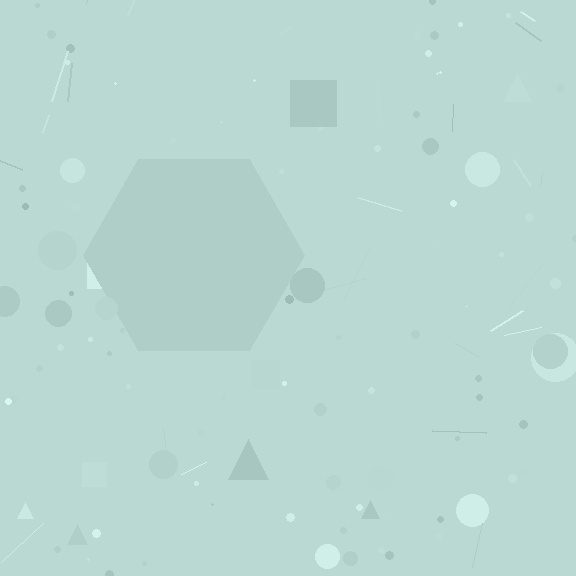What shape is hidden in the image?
A hexagon is hidden in the image.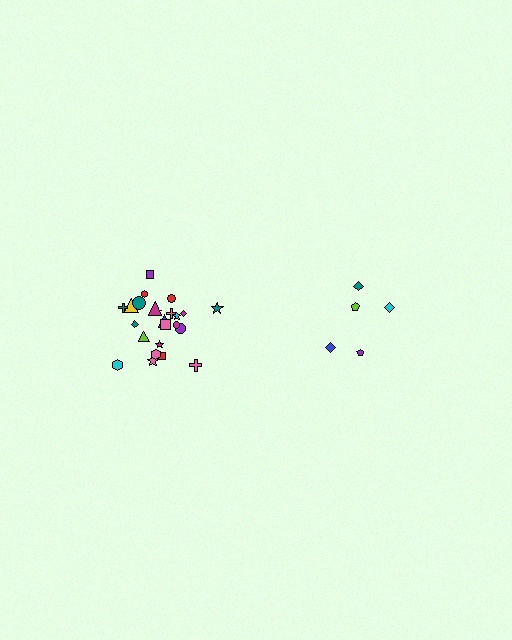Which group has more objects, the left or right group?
The left group.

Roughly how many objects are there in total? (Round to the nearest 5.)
Roughly 30 objects in total.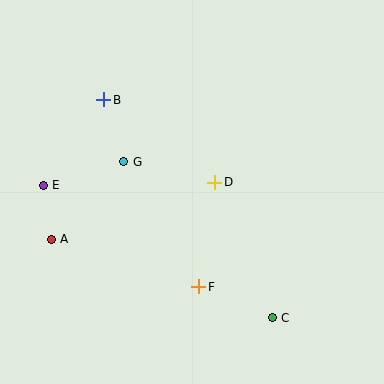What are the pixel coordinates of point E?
Point E is at (43, 185).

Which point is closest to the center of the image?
Point D at (215, 182) is closest to the center.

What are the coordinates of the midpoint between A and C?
The midpoint between A and C is at (162, 279).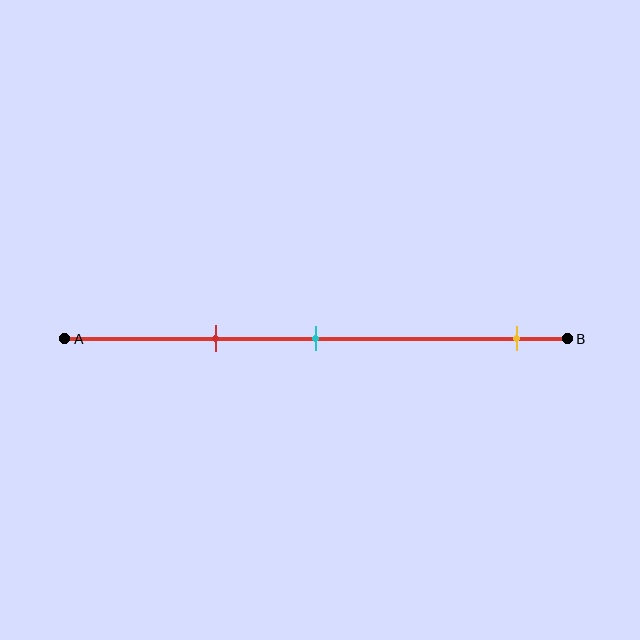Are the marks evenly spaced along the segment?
No, the marks are not evenly spaced.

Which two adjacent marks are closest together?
The red and cyan marks are the closest adjacent pair.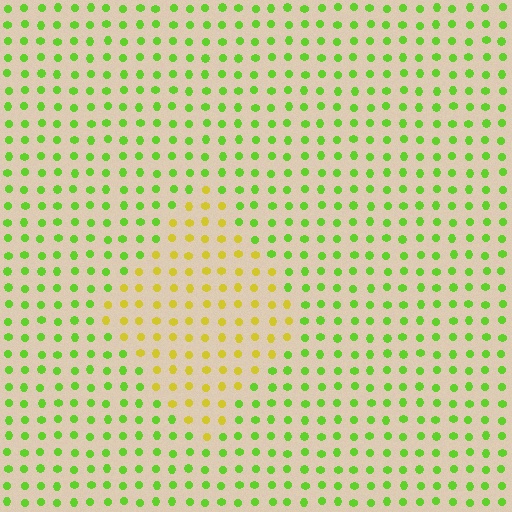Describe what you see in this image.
The image is filled with small lime elements in a uniform arrangement. A diamond-shaped region is visible where the elements are tinted to a slightly different hue, forming a subtle color boundary.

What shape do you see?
I see a diamond.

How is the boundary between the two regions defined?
The boundary is defined purely by a slight shift in hue (about 45 degrees). Spacing, size, and orientation are identical on both sides.